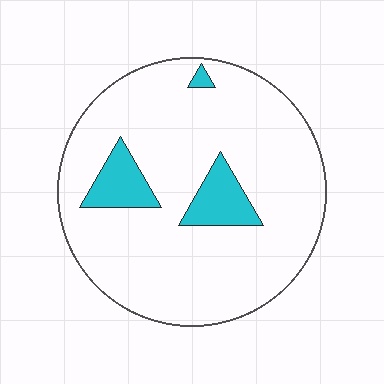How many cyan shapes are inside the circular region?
3.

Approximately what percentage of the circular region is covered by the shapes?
Approximately 10%.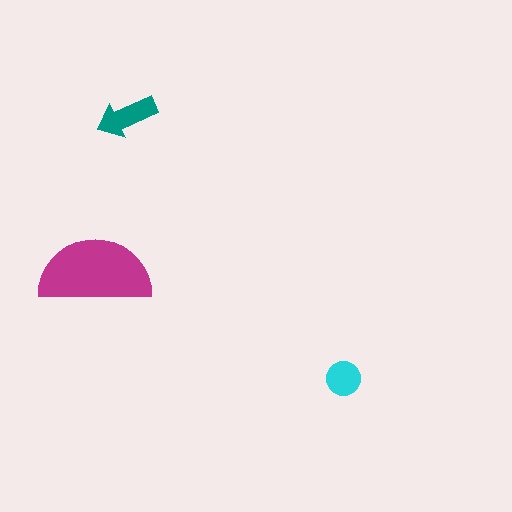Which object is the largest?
The magenta semicircle.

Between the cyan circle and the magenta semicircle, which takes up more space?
The magenta semicircle.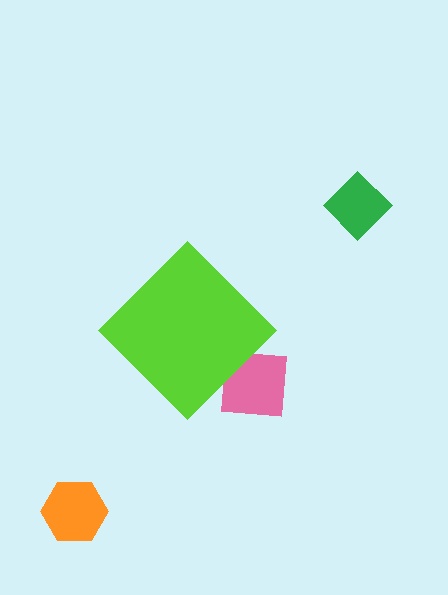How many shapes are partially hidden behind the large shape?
1 shape is partially hidden.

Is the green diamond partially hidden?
No, the green diamond is fully visible.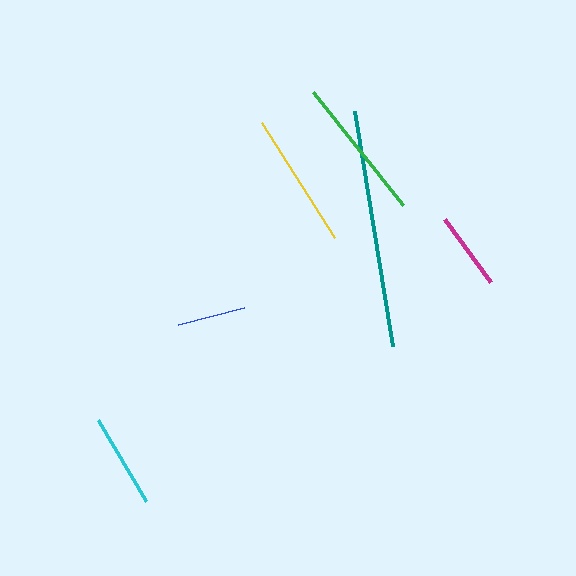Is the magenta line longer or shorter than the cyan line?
The cyan line is longer than the magenta line.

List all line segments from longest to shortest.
From longest to shortest: teal, green, yellow, cyan, magenta, blue.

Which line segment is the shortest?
The blue line is the shortest at approximately 68 pixels.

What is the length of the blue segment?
The blue segment is approximately 68 pixels long.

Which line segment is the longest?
The teal line is the longest at approximately 238 pixels.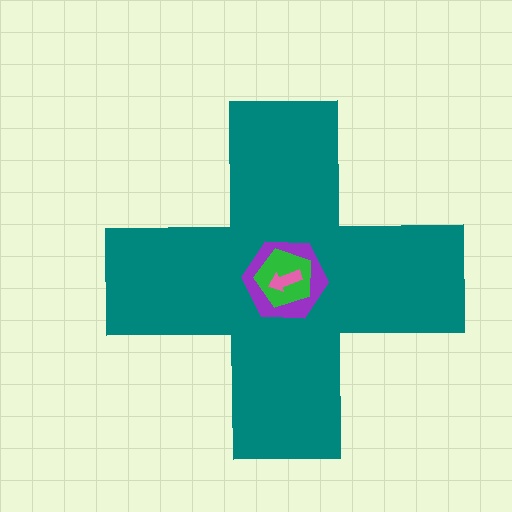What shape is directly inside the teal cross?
The purple hexagon.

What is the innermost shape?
The pink arrow.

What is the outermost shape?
The teal cross.